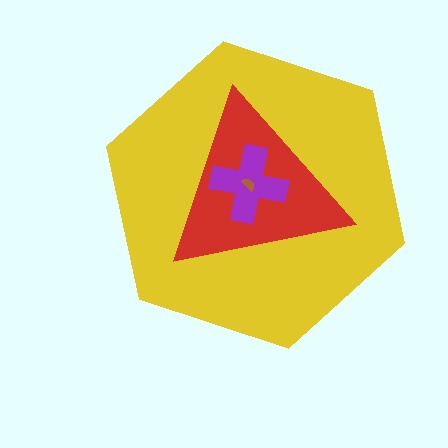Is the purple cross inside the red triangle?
Yes.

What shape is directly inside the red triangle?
The purple cross.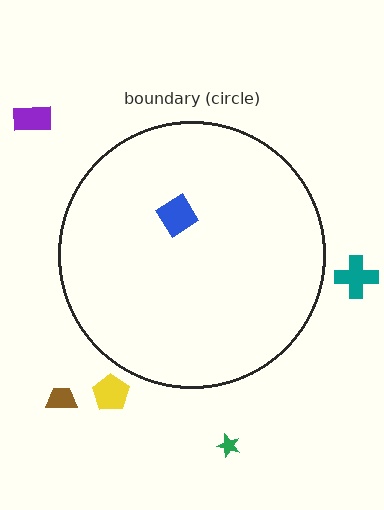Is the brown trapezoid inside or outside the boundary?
Outside.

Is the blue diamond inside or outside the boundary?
Inside.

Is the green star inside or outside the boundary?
Outside.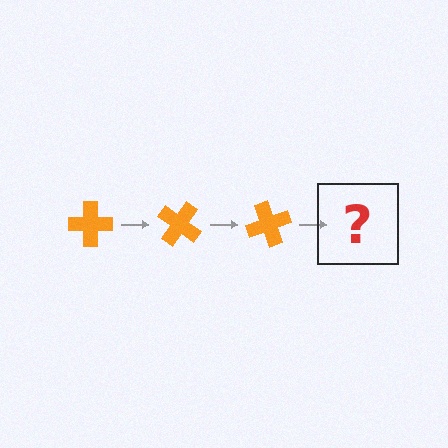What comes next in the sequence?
The next element should be an orange cross rotated 105 degrees.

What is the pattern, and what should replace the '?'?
The pattern is that the cross rotates 35 degrees each step. The '?' should be an orange cross rotated 105 degrees.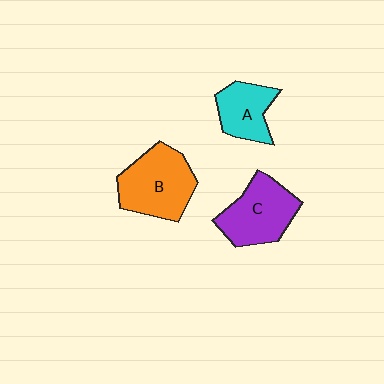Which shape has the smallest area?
Shape A (cyan).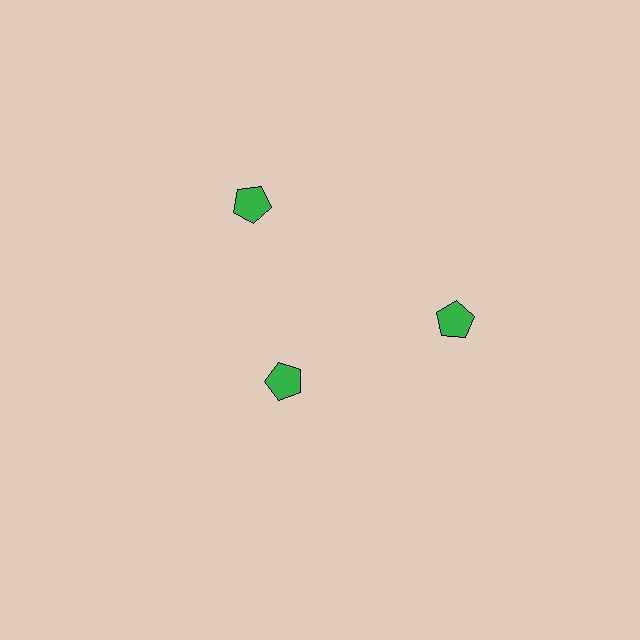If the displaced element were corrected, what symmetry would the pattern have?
It would have 3-fold rotational symmetry — the pattern would map onto itself every 120 degrees.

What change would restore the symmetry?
The symmetry would be restored by moving it outward, back onto the ring so that all 3 pentagons sit at equal angles and equal distance from the center.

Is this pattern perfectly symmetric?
No. The 3 green pentagons are arranged in a ring, but one element near the 7 o'clock position is pulled inward toward the center, breaking the 3-fold rotational symmetry.